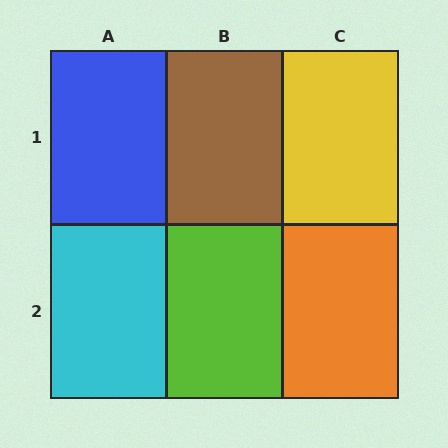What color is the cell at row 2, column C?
Orange.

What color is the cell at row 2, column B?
Lime.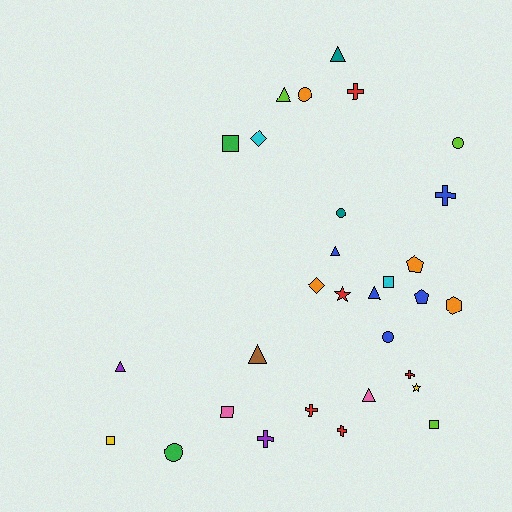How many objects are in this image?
There are 30 objects.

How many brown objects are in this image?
There is 1 brown object.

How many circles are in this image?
There are 5 circles.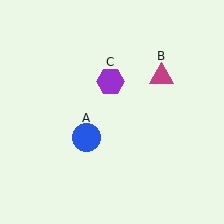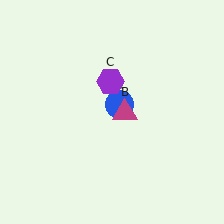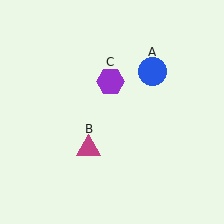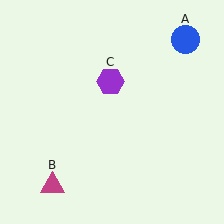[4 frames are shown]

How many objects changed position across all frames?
2 objects changed position: blue circle (object A), magenta triangle (object B).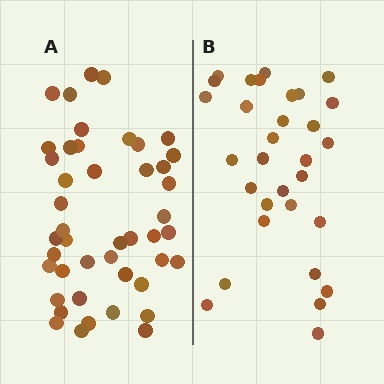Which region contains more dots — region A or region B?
Region A (the left region) has more dots.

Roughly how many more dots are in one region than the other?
Region A has approximately 15 more dots than region B.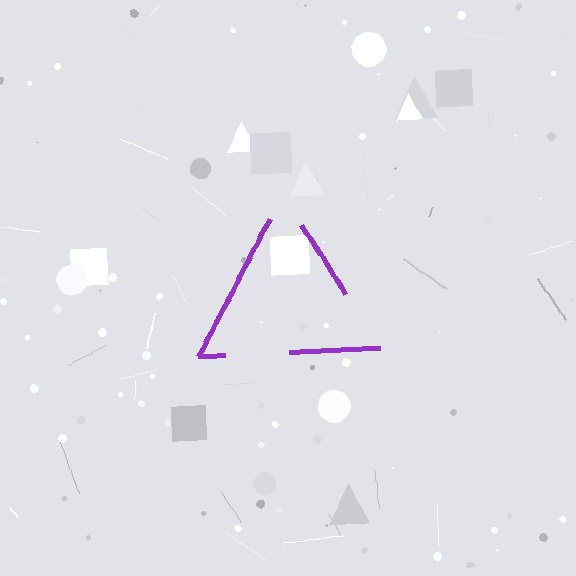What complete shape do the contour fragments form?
The contour fragments form a triangle.